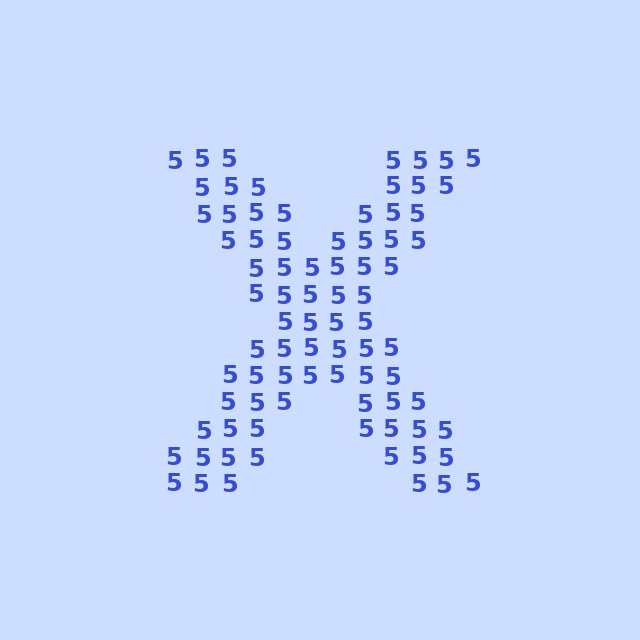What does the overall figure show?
The overall figure shows the letter X.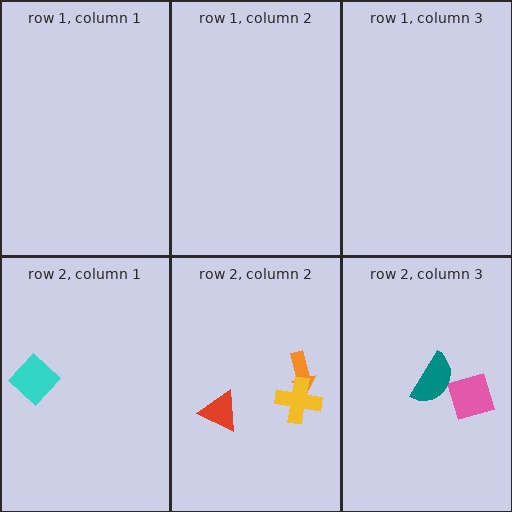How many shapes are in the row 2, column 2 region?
3.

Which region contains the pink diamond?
The row 2, column 3 region.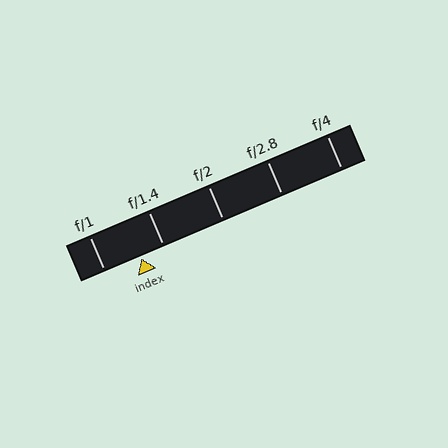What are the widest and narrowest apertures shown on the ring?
The widest aperture shown is f/1 and the narrowest is f/4.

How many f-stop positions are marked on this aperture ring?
There are 5 f-stop positions marked.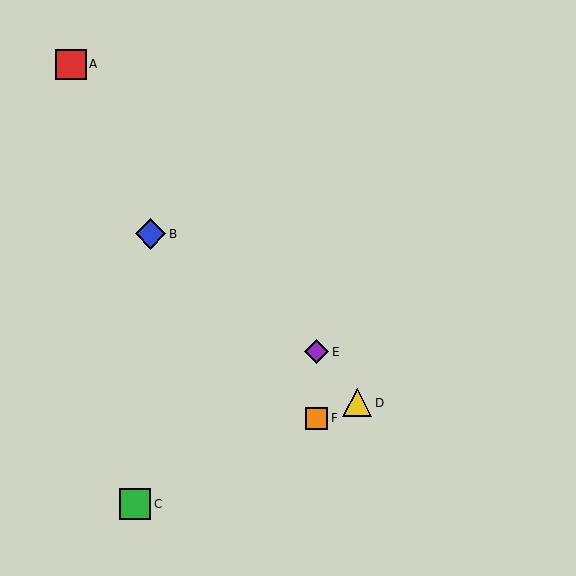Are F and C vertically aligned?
No, F is at x≈317 and C is at x≈135.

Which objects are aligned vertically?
Objects E, F are aligned vertically.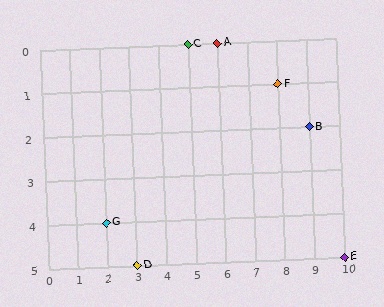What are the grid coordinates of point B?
Point B is at grid coordinates (9, 2).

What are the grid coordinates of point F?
Point F is at grid coordinates (8, 1).